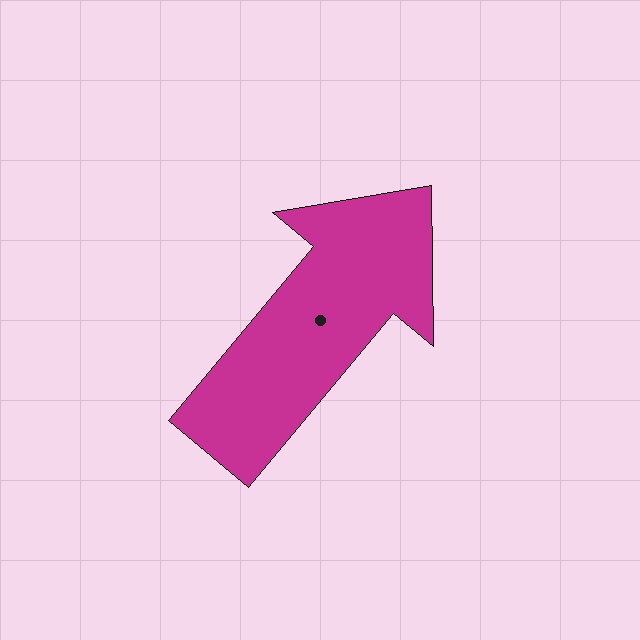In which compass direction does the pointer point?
Northeast.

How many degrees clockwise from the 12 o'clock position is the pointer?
Approximately 40 degrees.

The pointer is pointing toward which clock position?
Roughly 1 o'clock.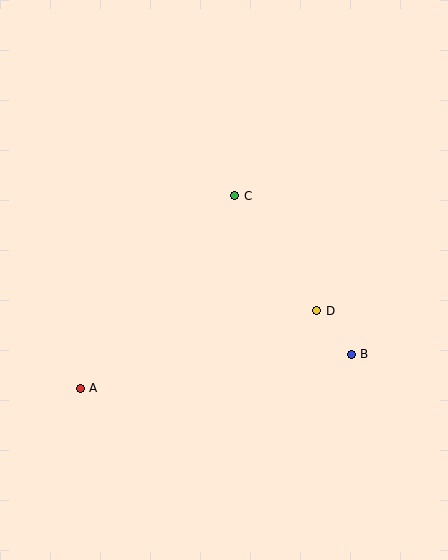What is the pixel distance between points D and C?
The distance between D and C is 141 pixels.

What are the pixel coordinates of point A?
Point A is at (80, 388).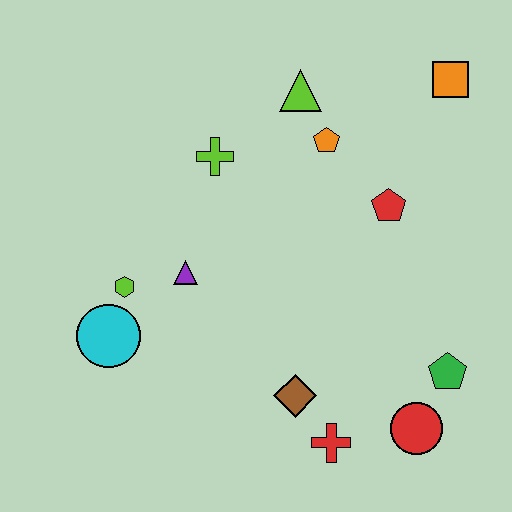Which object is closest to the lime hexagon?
The cyan circle is closest to the lime hexagon.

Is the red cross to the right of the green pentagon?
No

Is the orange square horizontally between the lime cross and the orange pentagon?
No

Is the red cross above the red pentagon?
No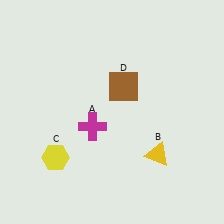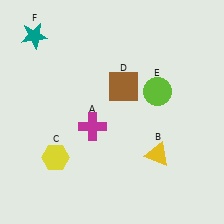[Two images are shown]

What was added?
A lime circle (E), a teal star (F) were added in Image 2.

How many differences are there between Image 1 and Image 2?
There are 2 differences between the two images.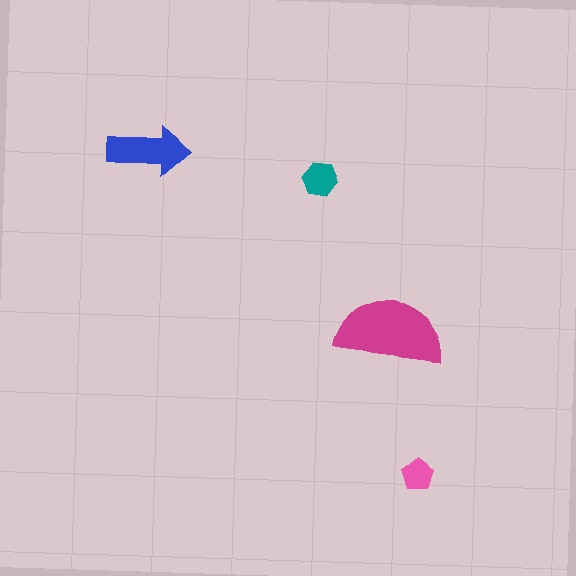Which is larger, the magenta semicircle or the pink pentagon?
The magenta semicircle.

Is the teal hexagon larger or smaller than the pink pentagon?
Larger.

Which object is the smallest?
The pink pentagon.